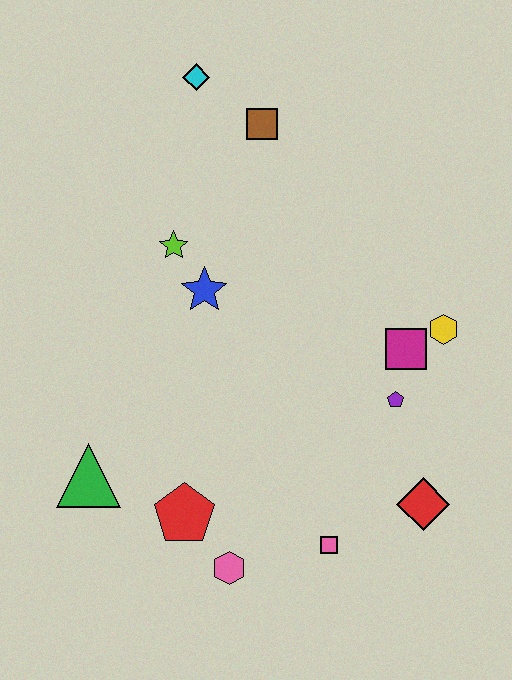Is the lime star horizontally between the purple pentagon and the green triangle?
Yes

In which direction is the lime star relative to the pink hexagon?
The lime star is above the pink hexagon.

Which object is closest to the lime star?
The blue star is closest to the lime star.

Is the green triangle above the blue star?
No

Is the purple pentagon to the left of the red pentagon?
No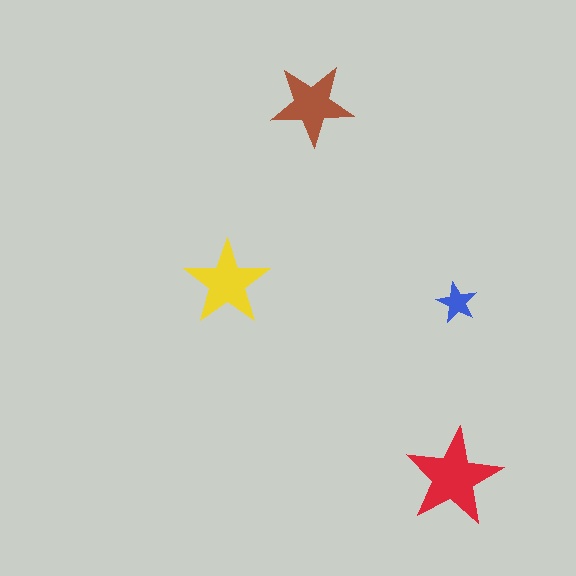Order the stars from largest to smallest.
the red one, the yellow one, the brown one, the blue one.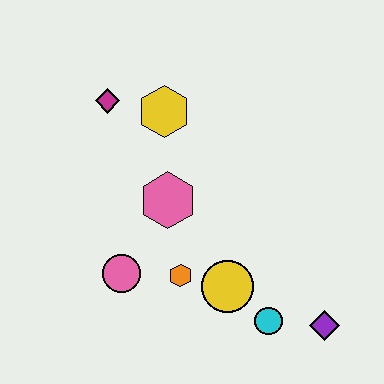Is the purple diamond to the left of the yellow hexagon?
No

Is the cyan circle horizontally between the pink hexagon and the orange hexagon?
No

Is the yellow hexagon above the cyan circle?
Yes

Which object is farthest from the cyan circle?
The magenta diamond is farthest from the cyan circle.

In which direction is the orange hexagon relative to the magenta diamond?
The orange hexagon is below the magenta diamond.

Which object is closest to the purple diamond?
The cyan circle is closest to the purple diamond.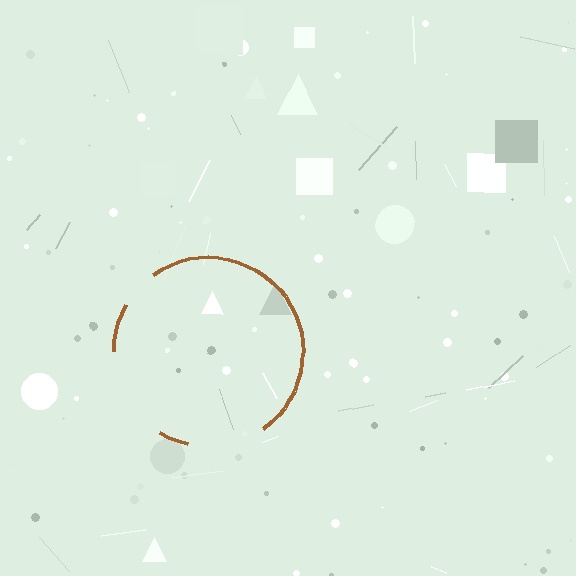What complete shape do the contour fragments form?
The contour fragments form a circle.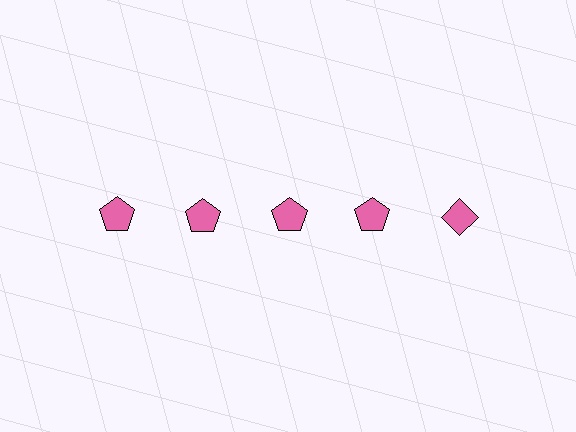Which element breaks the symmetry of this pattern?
The pink diamond in the top row, rightmost column breaks the symmetry. All other shapes are pink pentagons.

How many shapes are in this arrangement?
There are 5 shapes arranged in a grid pattern.